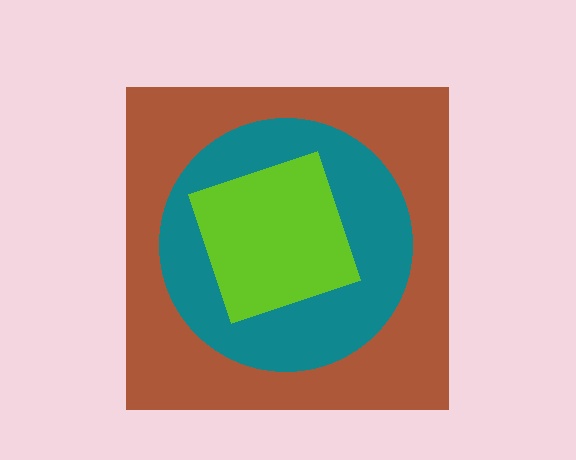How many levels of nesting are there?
3.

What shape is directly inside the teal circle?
The lime diamond.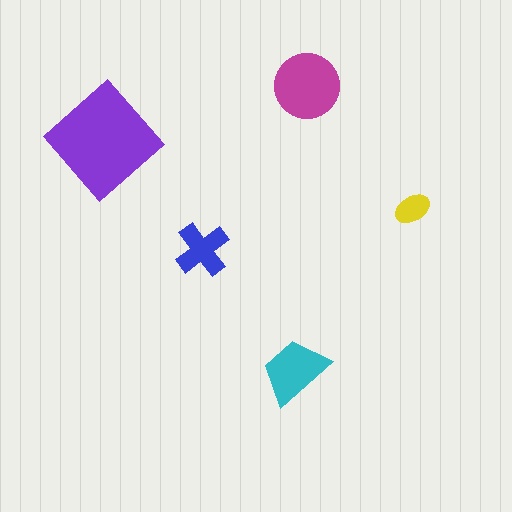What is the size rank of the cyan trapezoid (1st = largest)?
3rd.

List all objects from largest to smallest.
The purple diamond, the magenta circle, the cyan trapezoid, the blue cross, the yellow ellipse.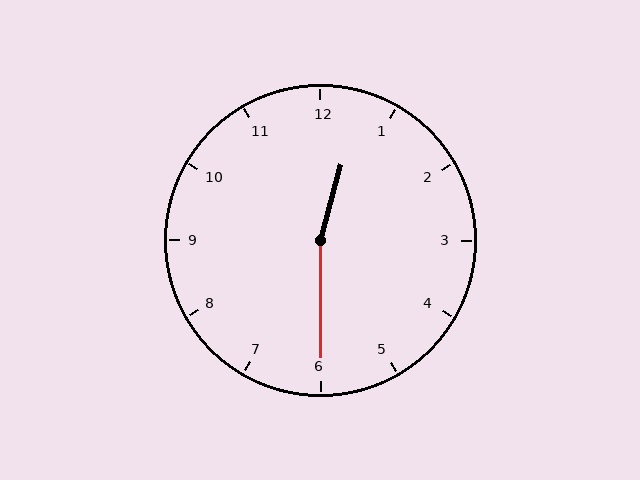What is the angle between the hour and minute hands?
Approximately 165 degrees.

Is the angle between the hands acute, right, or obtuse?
It is obtuse.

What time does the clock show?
12:30.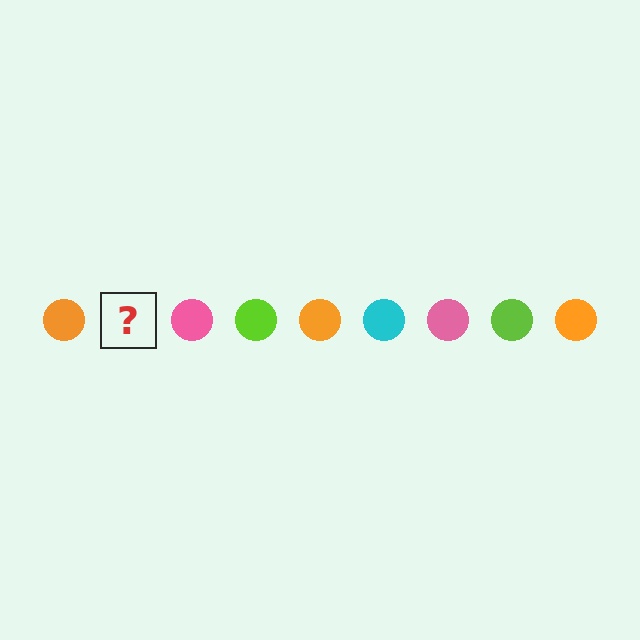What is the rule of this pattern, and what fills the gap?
The rule is that the pattern cycles through orange, cyan, pink, lime circles. The gap should be filled with a cyan circle.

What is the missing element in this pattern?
The missing element is a cyan circle.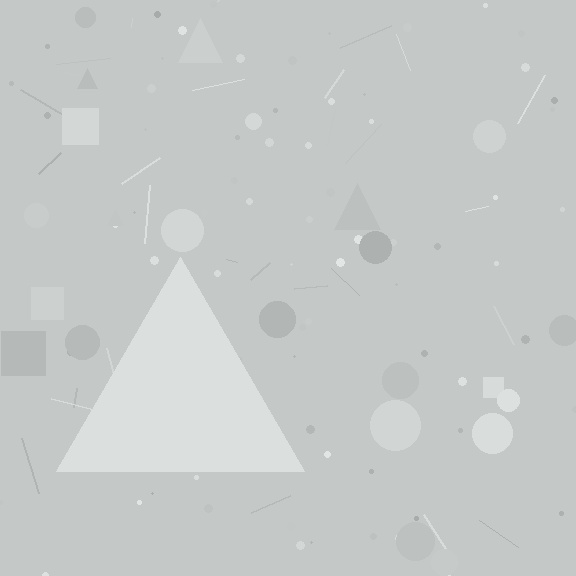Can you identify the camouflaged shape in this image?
The camouflaged shape is a triangle.